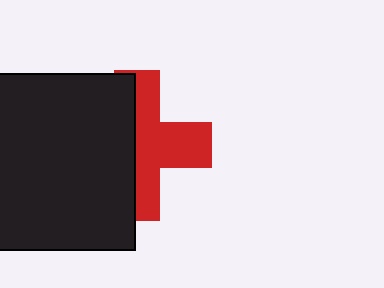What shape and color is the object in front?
The object in front is a black square.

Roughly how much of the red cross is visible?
About half of it is visible (roughly 52%).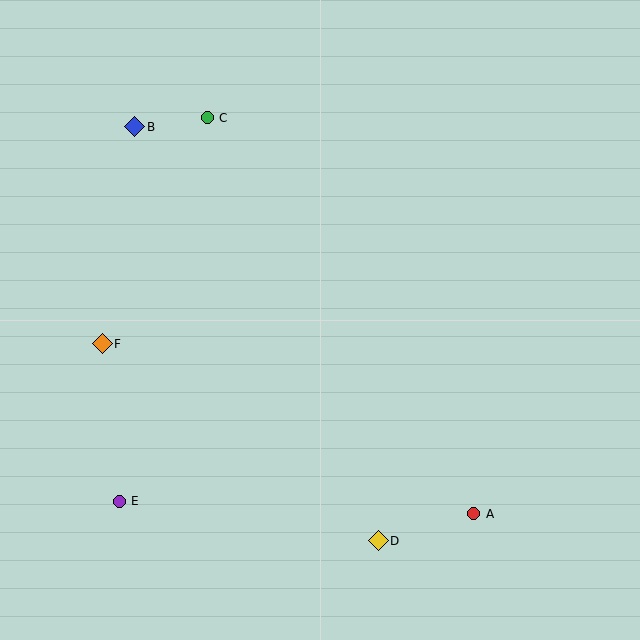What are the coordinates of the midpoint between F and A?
The midpoint between F and A is at (288, 429).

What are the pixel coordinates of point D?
Point D is at (378, 541).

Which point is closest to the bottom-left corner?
Point E is closest to the bottom-left corner.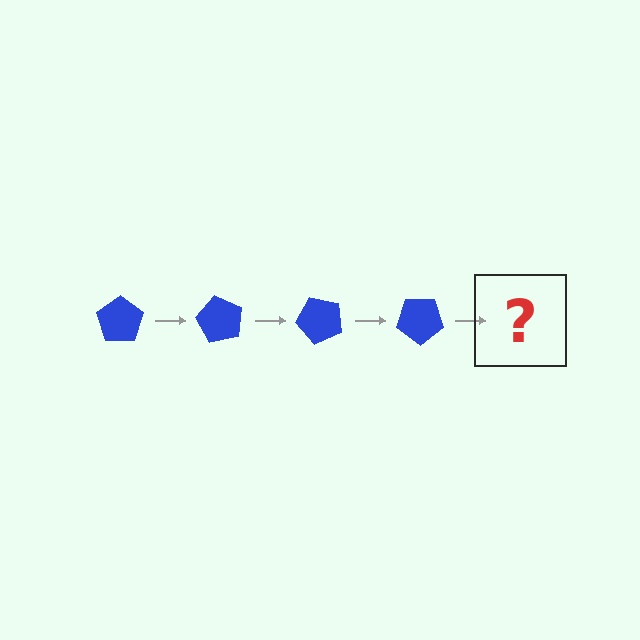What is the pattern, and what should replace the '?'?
The pattern is that the pentagon rotates 60 degrees each step. The '?' should be a blue pentagon rotated 240 degrees.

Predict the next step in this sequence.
The next step is a blue pentagon rotated 240 degrees.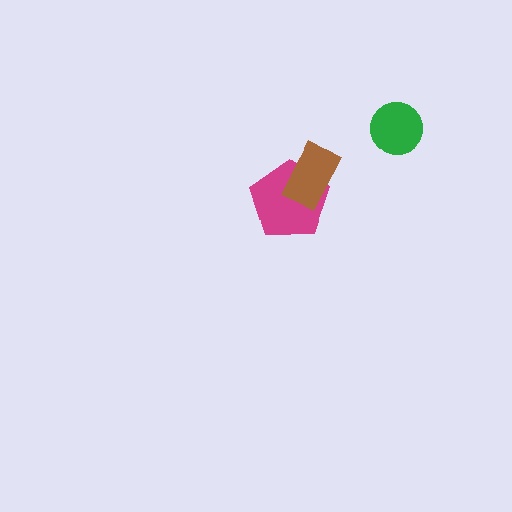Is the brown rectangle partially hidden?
No, no other shape covers it.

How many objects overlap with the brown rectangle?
1 object overlaps with the brown rectangle.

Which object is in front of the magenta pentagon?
The brown rectangle is in front of the magenta pentagon.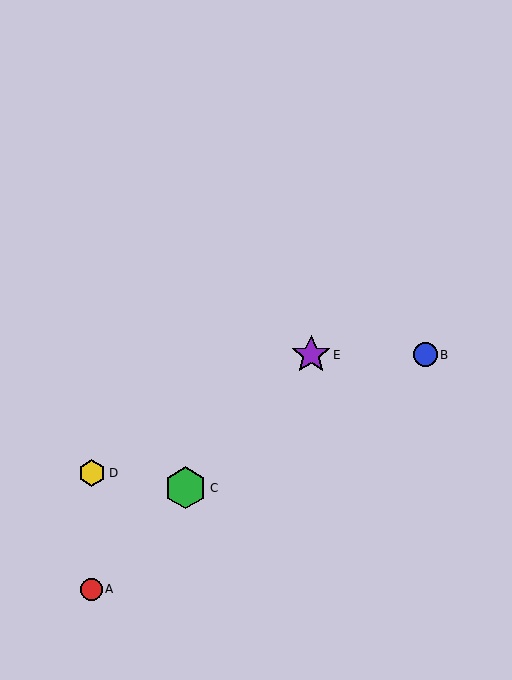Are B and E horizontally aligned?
Yes, both are at y≈355.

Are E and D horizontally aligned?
No, E is at y≈355 and D is at y≈473.